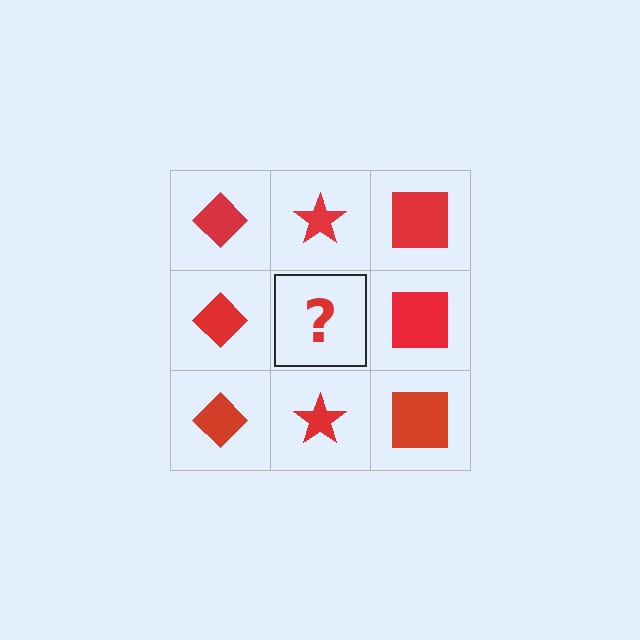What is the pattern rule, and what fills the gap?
The rule is that each column has a consistent shape. The gap should be filled with a red star.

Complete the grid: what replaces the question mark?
The question mark should be replaced with a red star.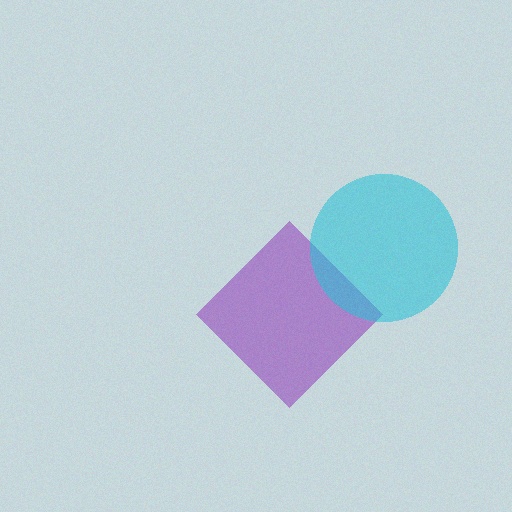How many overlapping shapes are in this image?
There are 2 overlapping shapes in the image.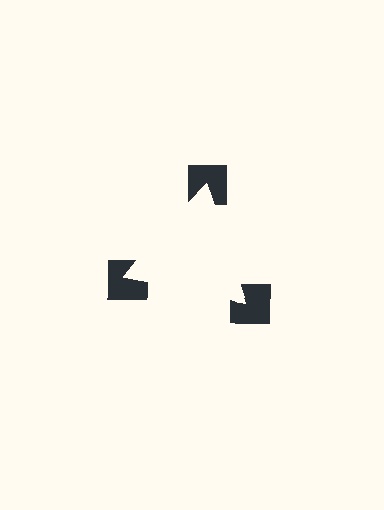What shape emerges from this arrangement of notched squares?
An illusory triangle — its edges are inferred from the aligned wedge cuts in the notched squares, not physically drawn.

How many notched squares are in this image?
There are 3 — one at each vertex of the illusory triangle.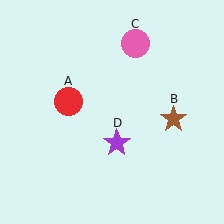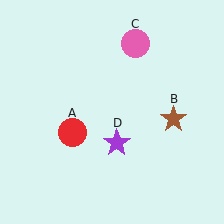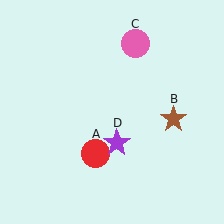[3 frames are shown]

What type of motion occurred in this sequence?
The red circle (object A) rotated counterclockwise around the center of the scene.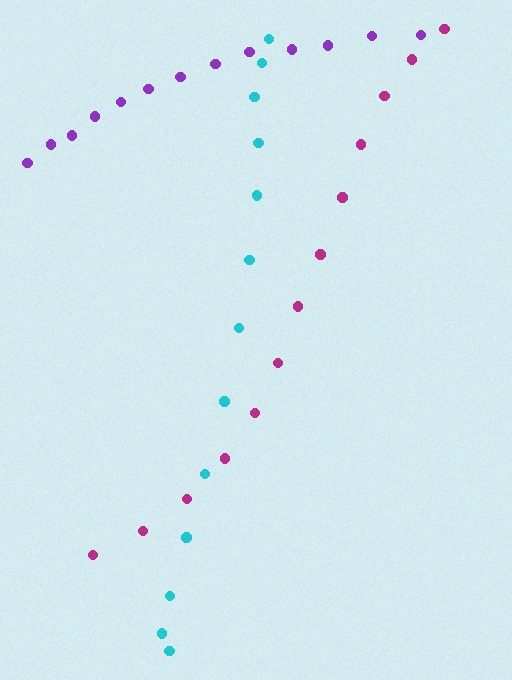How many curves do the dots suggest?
There are 3 distinct paths.